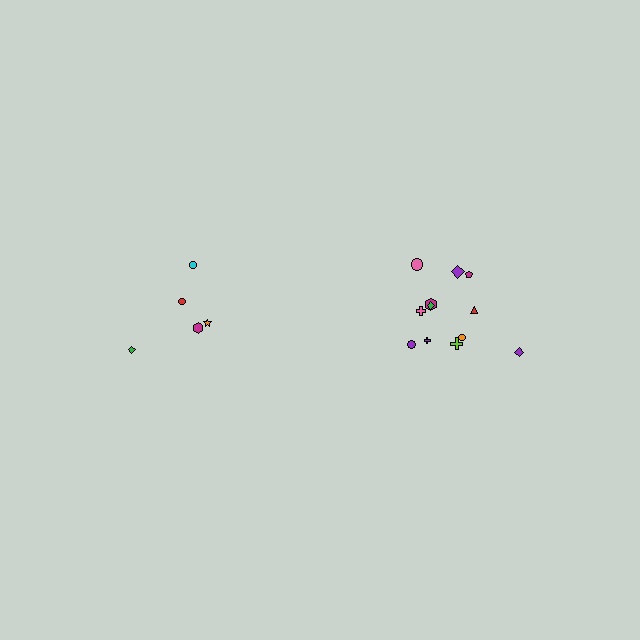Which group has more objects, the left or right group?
The right group.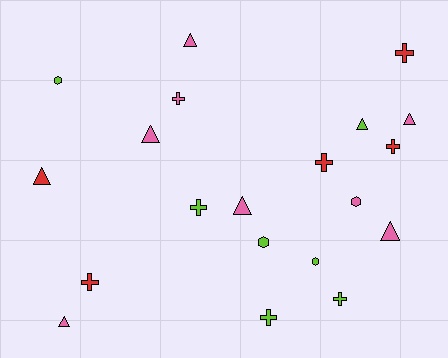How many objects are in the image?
There are 20 objects.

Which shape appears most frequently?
Cross, with 8 objects.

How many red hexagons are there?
There are no red hexagons.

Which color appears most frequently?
Pink, with 8 objects.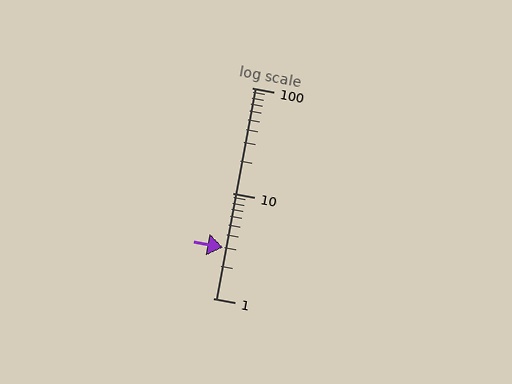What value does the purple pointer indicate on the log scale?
The pointer indicates approximately 3.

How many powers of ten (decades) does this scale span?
The scale spans 2 decades, from 1 to 100.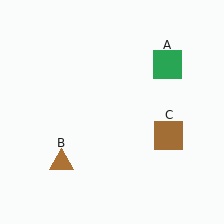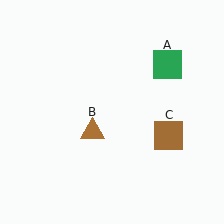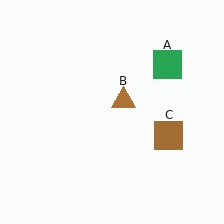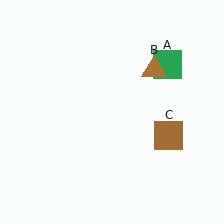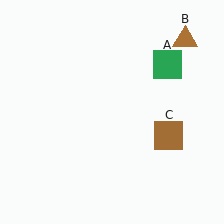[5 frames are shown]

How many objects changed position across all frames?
1 object changed position: brown triangle (object B).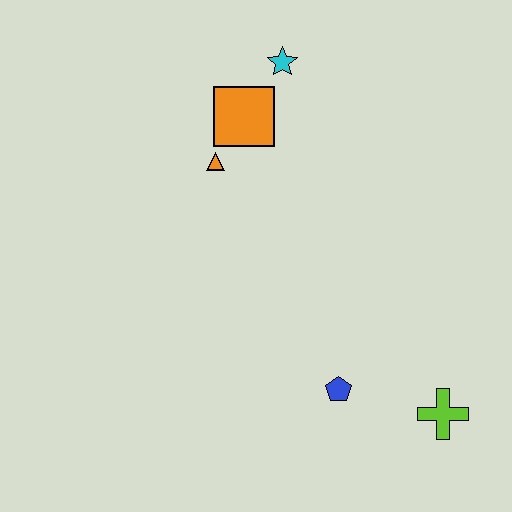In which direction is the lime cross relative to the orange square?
The lime cross is below the orange square.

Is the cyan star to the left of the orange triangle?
No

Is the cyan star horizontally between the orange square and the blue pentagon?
Yes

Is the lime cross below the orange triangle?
Yes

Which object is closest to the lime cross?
The blue pentagon is closest to the lime cross.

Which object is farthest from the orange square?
The lime cross is farthest from the orange square.